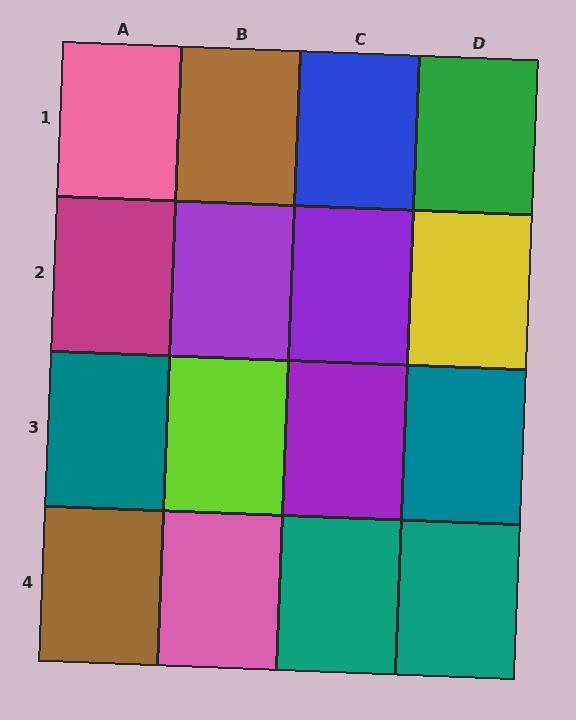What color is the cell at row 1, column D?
Green.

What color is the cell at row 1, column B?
Brown.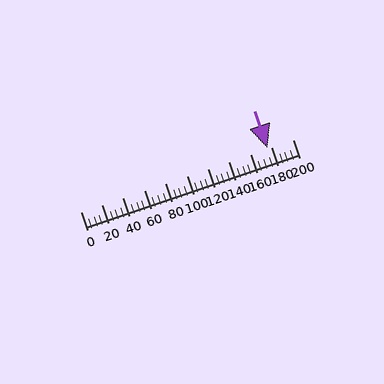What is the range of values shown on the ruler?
The ruler shows values from 0 to 200.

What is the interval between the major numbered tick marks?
The major tick marks are spaced 20 units apart.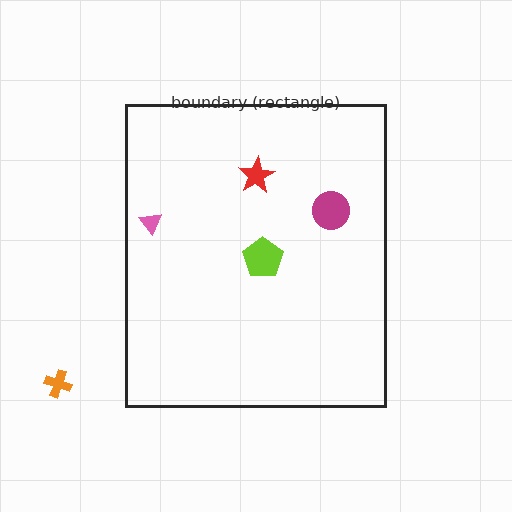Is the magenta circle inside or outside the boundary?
Inside.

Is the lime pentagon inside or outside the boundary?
Inside.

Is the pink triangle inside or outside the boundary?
Inside.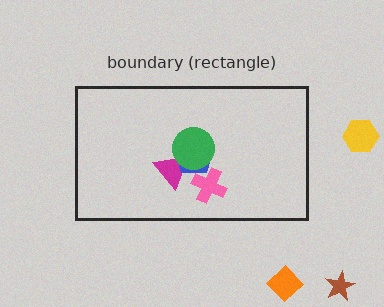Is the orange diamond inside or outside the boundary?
Outside.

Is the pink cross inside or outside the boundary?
Inside.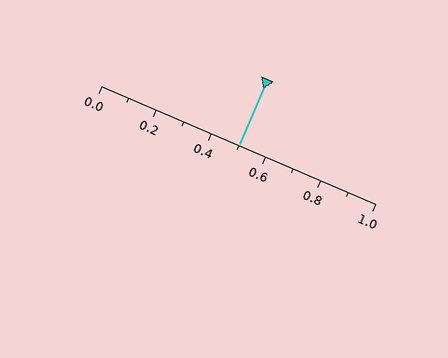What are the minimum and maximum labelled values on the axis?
The axis runs from 0.0 to 1.0.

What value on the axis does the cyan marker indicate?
The marker indicates approximately 0.5.